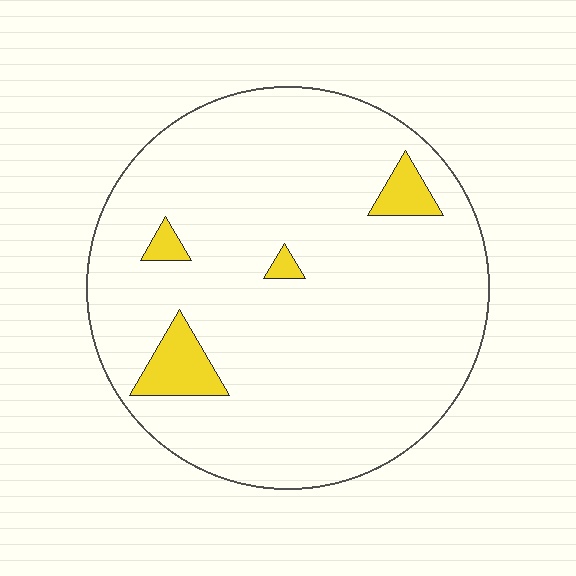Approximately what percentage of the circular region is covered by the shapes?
Approximately 5%.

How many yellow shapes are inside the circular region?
4.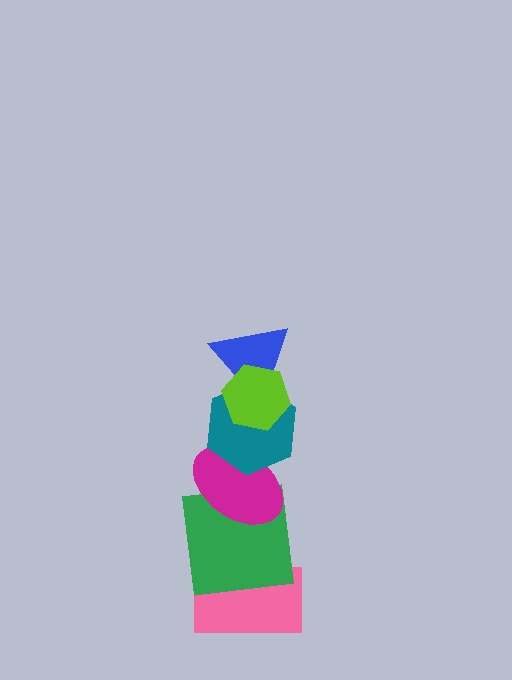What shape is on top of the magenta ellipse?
The teal hexagon is on top of the magenta ellipse.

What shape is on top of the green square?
The magenta ellipse is on top of the green square.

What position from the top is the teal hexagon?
The teal hexagon is 3rd from the top.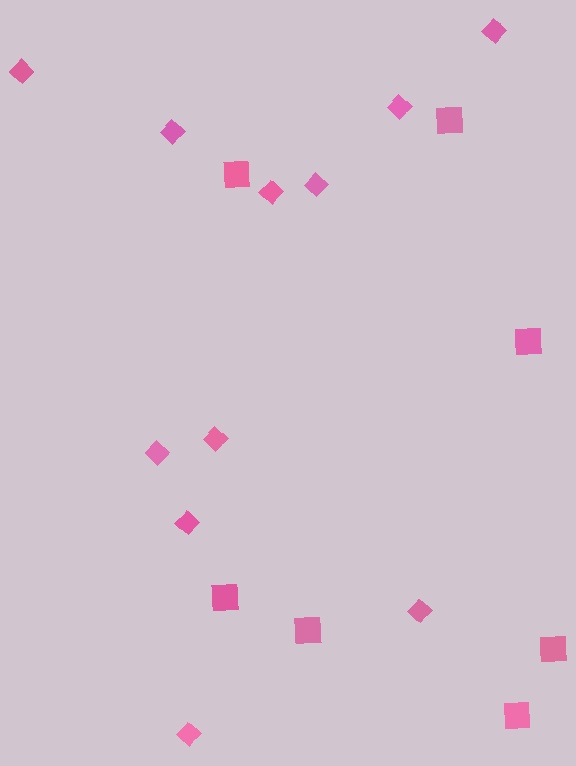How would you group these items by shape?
There are 2 groups: one group of diamonds (11) and one group of squares (7).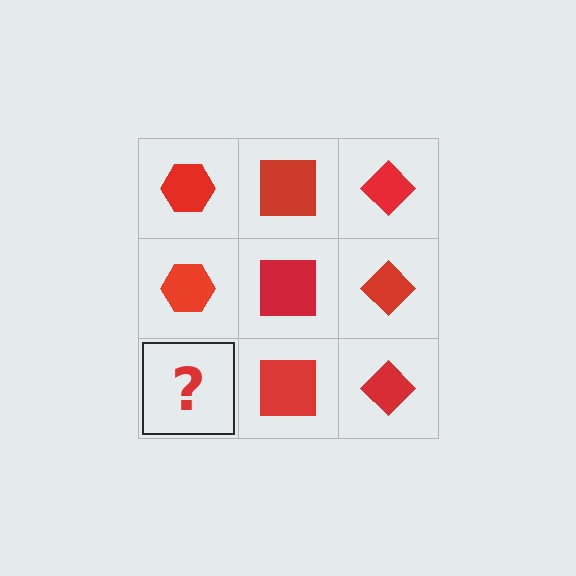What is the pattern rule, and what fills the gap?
The rule is that each column has a consistent shape. The gap should be filled with a red hexagon.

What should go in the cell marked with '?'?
The missing cell should contain a red hexagon.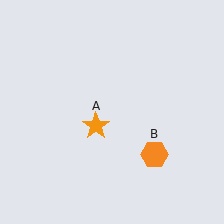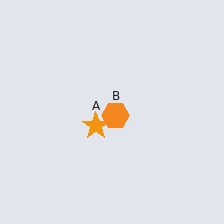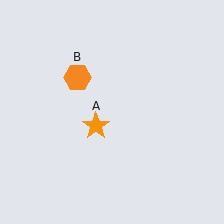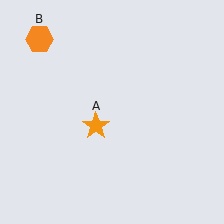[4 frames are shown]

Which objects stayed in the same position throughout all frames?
Orange star (object A) remained stationary.